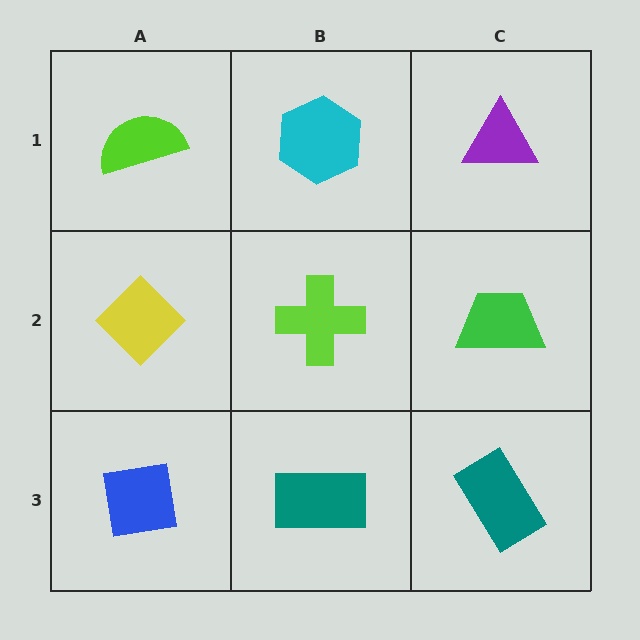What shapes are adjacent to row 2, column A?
A lime semicircle (row 1, column A), a blue square (row 3, column A), a lime cross (row 2, column B).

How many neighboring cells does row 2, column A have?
3.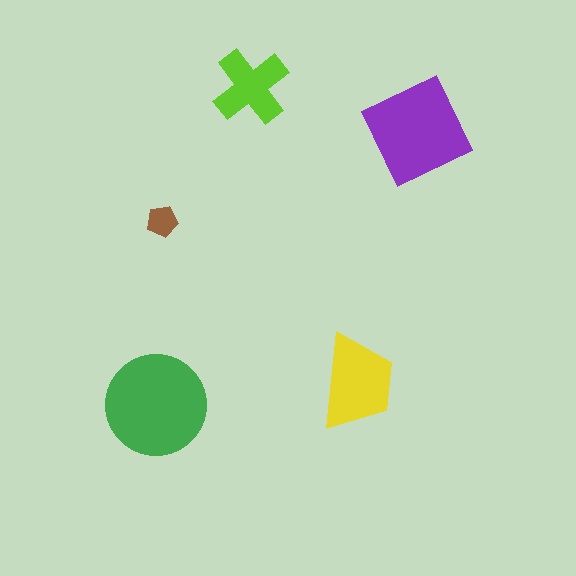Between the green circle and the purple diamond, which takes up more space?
The green circle.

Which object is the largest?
The green circle.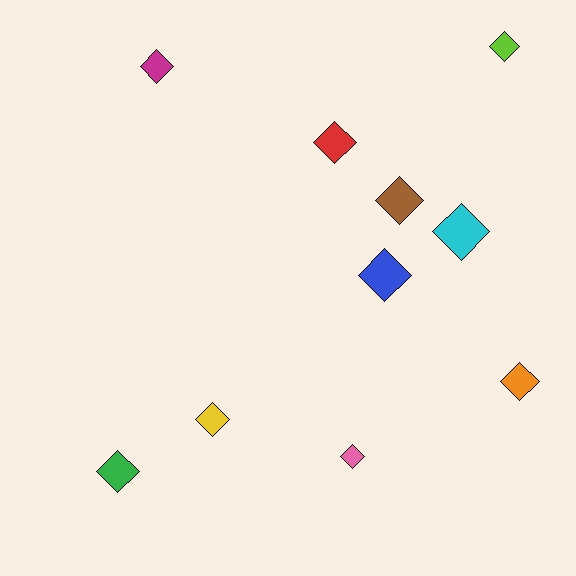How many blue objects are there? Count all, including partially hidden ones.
There is 1 blue object.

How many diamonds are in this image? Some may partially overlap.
There are 10 diamonds.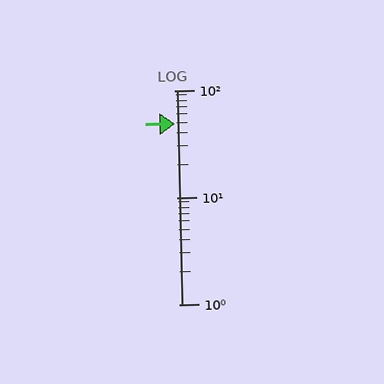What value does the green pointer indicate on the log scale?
The pointer indicates approximately 49.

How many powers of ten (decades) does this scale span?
The scale spans 2 decades, from 1 to 100.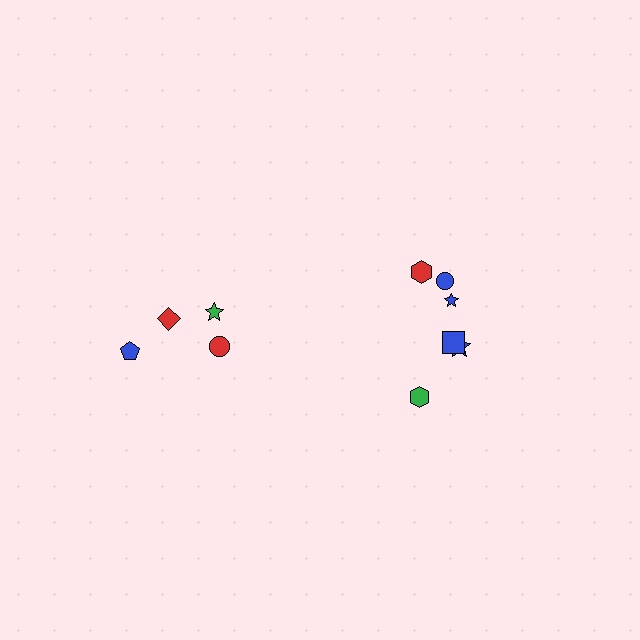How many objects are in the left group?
There are 4 objects.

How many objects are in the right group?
There are 6 objects.